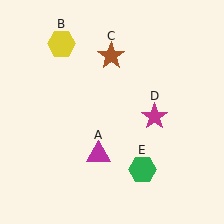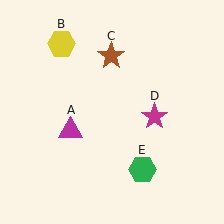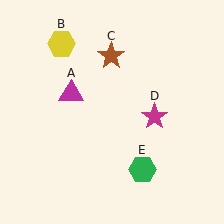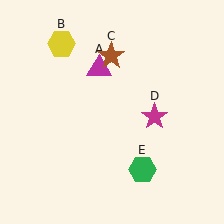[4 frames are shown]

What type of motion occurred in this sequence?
The magenta triangle (object A) rotated clockwise around the center of the scene.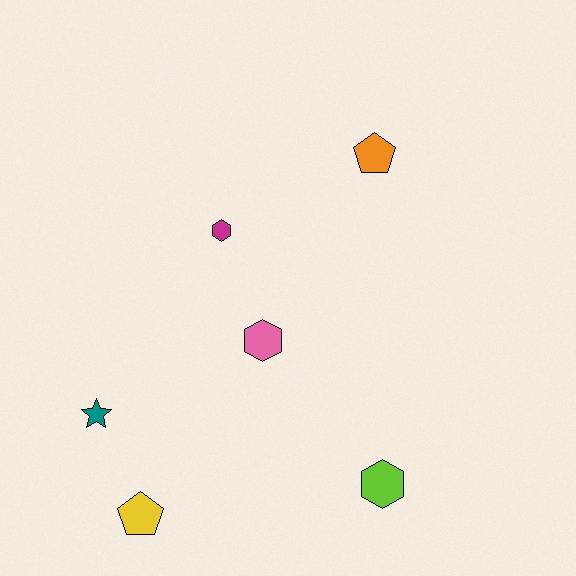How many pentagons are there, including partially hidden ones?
There are 2 pentagons.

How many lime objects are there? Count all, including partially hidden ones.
There is 1 lime object.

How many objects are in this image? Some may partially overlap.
There are 6 objects.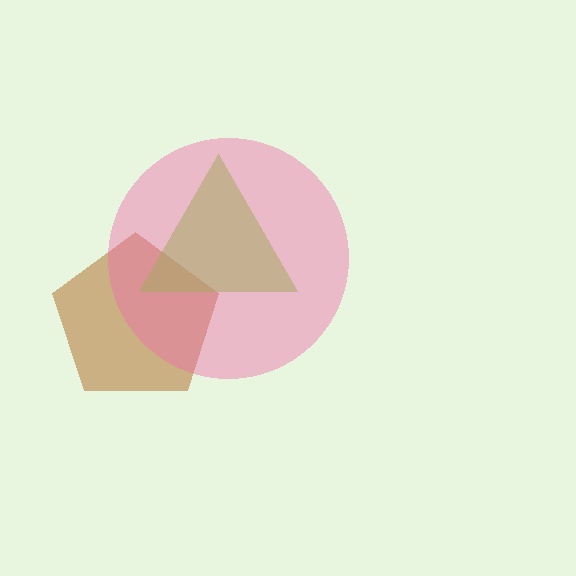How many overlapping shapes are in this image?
There are 3 overlapping shapes in the image.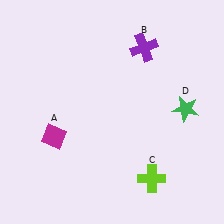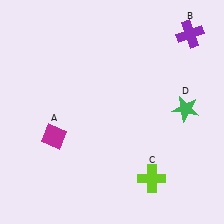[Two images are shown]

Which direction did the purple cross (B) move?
The purple cross (B) moved right.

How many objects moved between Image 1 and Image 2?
1 object moved between the two images.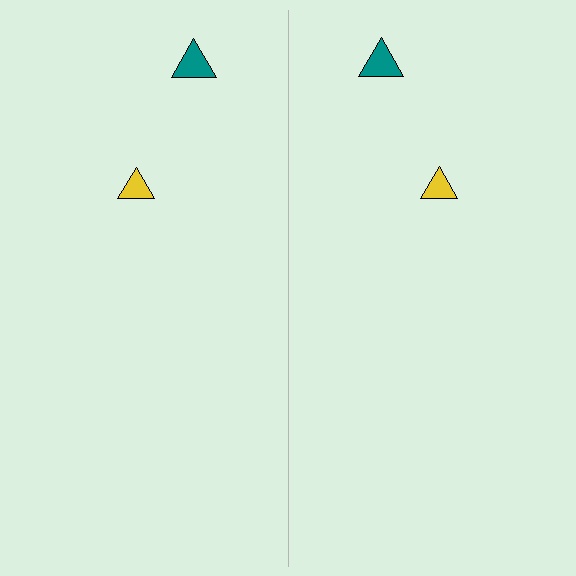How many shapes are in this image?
There are 4 shapes in this image.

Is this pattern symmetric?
Yes, this pattern has bilateral (reflection) symmetry.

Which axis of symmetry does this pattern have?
The pattern has a vertical axis of symmetry running through the center of the image.